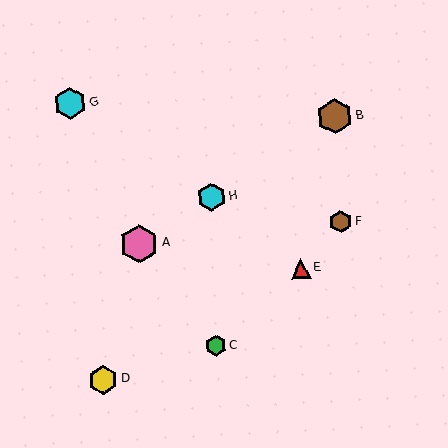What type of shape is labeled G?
Shape G is a cyan hexagon.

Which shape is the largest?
The pink hexagon (labeled A) is the largest.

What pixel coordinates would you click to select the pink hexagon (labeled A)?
Click at (139, 244) to select the pink hexagon A.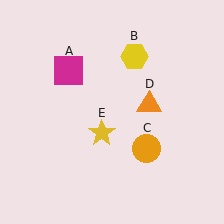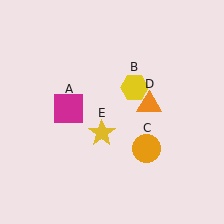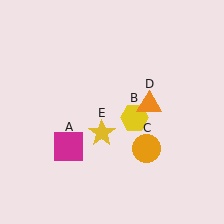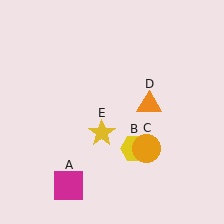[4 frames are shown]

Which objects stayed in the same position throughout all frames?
Orange circle (object C) and orange triangle (object D) and yellow star (object E) remained stationary.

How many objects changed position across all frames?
2 objects changed position: magenta square (object A), yellow hexagon (object B).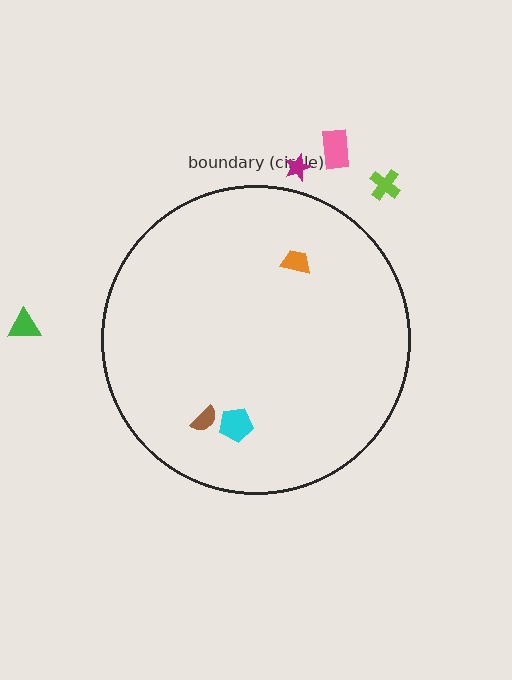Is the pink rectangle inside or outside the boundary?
Outside.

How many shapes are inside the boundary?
3 inside, 4 outside.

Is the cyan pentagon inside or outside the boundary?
Inside.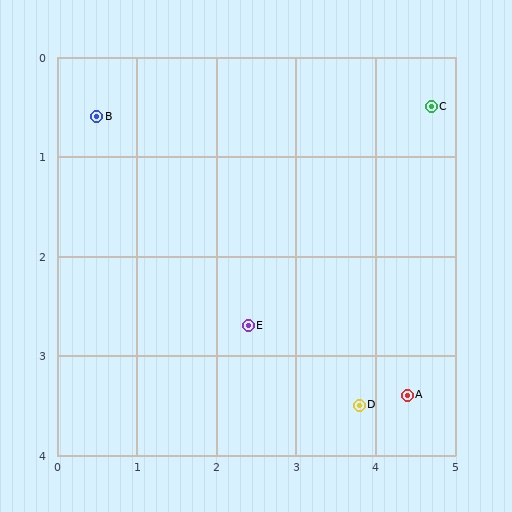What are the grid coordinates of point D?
Point D is at approximately (3.8, 3.5).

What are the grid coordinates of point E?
Point E is at approximately (2.4, 2.7).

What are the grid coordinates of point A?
Point A is at approximately (4.4, 3.4).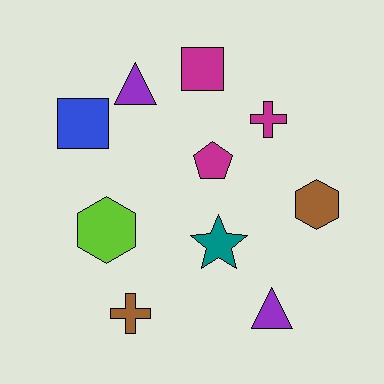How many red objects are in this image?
There are no red objects.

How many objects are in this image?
There are 10 objects.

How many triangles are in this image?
There are 2 triangles.